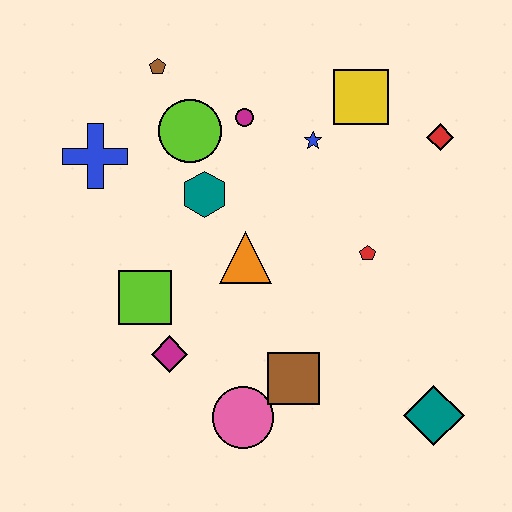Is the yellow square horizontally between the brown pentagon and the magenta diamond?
No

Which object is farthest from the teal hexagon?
The teal diamond is farthest from the teal hexagon.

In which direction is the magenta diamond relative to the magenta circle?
The magenta diamond is below the magenta circle.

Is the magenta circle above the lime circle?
Yes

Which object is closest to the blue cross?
The lime circle is closest to the blue cross.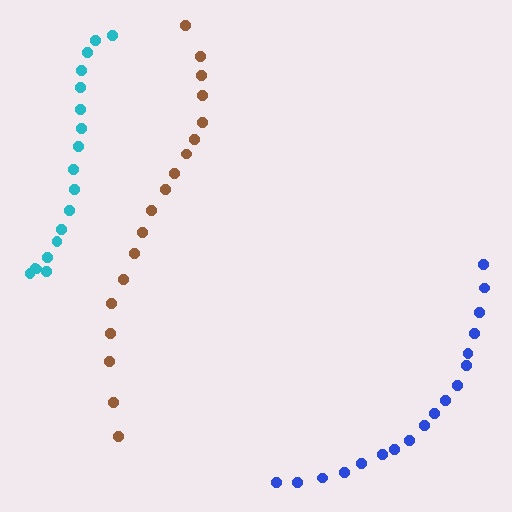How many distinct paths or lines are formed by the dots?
There are 3 distinct paths.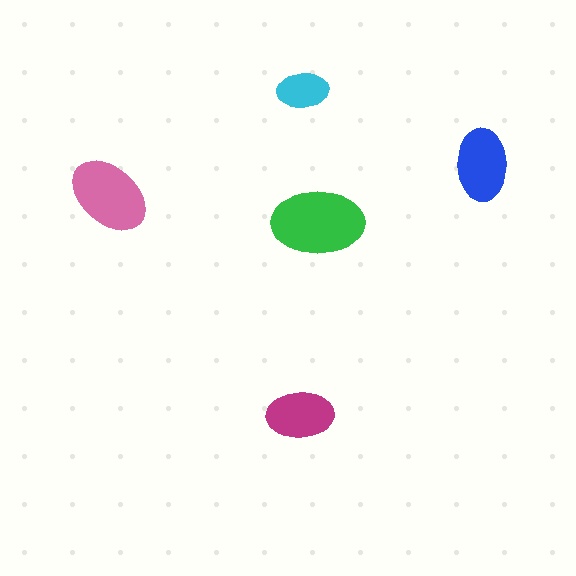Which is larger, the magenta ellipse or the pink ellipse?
The pink one.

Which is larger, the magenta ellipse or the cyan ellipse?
The magenta one.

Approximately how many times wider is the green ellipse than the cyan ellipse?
About 2 times wider.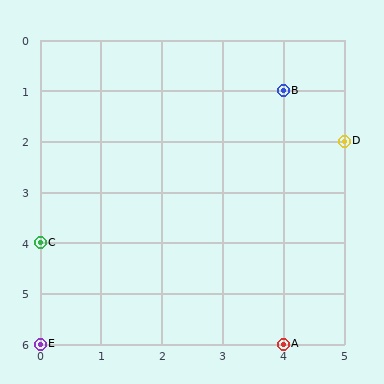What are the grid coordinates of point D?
Point D is at grid coordinates (5, 2).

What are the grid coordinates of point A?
Point A is at grid coordinates (4, 6).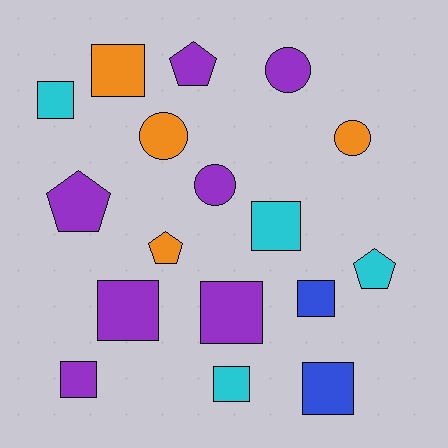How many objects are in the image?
There are 17 objects.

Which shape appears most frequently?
Square, with 9 objects.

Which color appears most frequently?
Purple, with 7 objects.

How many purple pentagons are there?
There are 2 purple pentagons.